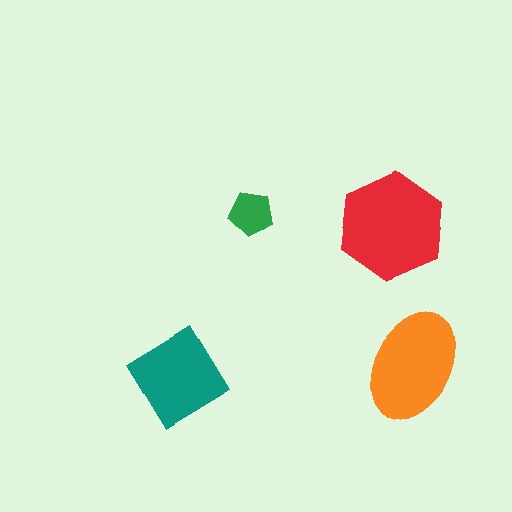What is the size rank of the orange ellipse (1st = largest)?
2nd.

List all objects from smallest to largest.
The green pentagon, the teal diamond, the orange ellipse, the red hexagon.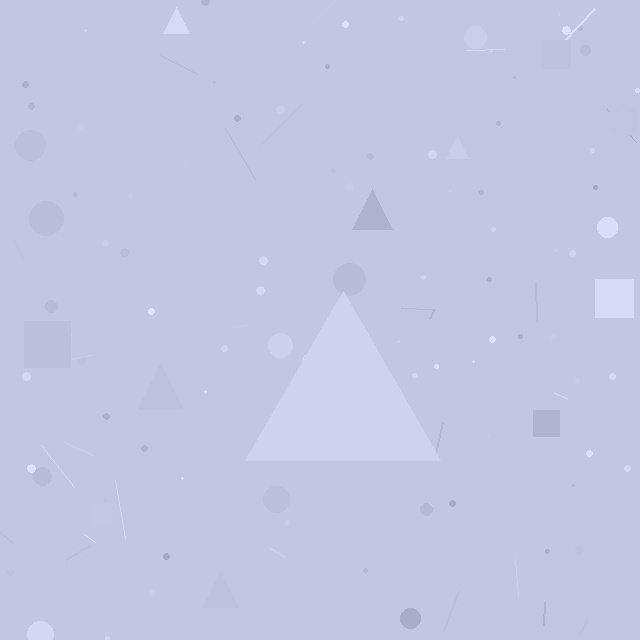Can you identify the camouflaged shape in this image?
The camouflaged shape is a triangle.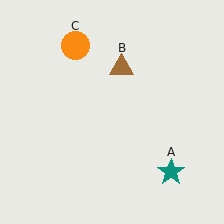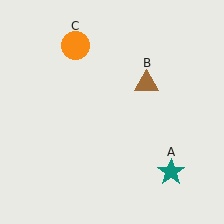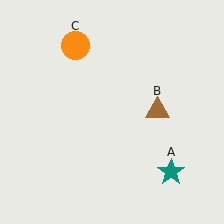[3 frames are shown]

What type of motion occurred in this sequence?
The brown triangle (object B) rotated clockwise around the center of the scene.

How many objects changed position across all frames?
1 object changed position: brown triangle (object B).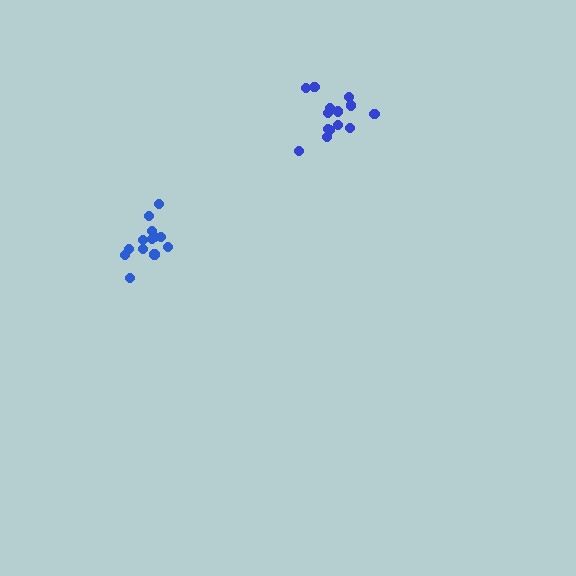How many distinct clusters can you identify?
There are 2 distinct clusters.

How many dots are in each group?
Group 1: 14 dots, Group 2: 13 dots (27 total).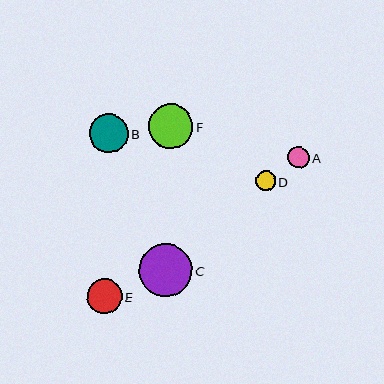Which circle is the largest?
Circle C is the largest with a size of approximately 54 pixels.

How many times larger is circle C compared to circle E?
Circle C is approximately 1.5 times the size of circle E.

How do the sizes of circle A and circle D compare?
Circle A and circle D are approximately the same size.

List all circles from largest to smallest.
From largest to smallest: C, F, B, E, A, D.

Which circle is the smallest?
Circle D is the smallest with a size of approximately 20 pixels.